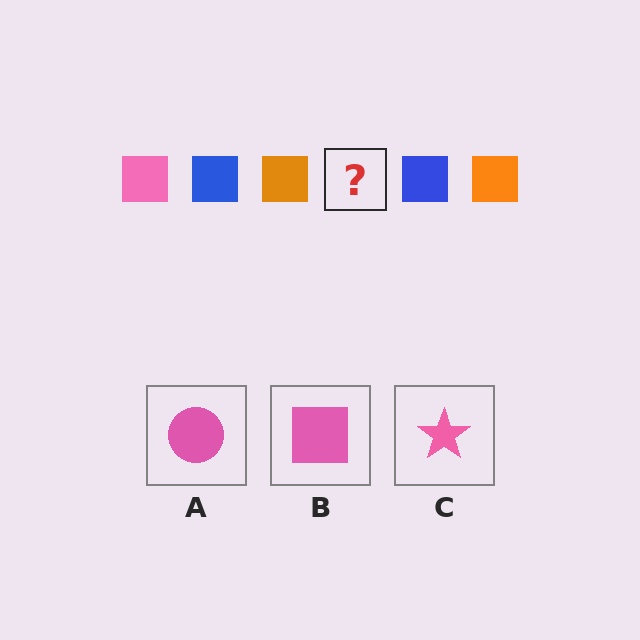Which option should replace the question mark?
Option B.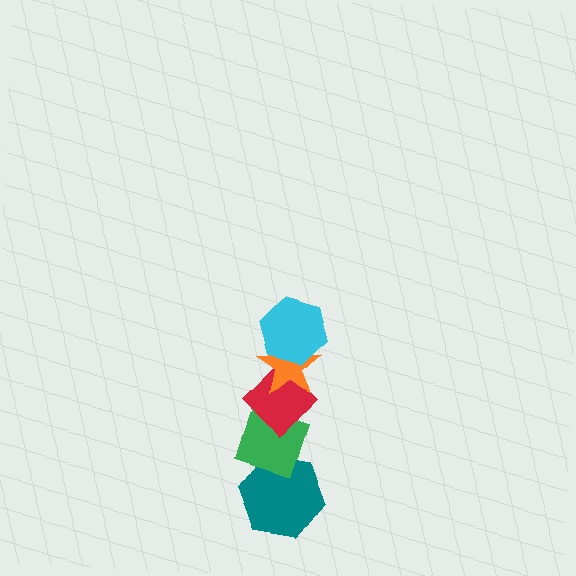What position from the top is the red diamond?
The red diamond is 3rd from the top.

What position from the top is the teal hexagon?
The teal hexagon is 5th from the top.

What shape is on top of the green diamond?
The red diamond is on top of the green diamond.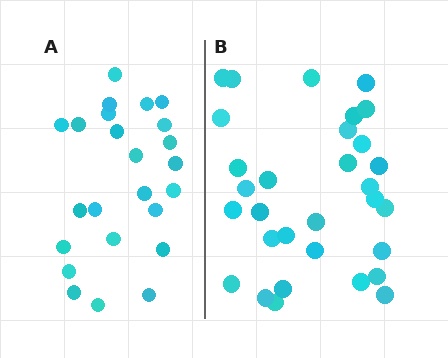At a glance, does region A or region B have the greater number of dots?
Region B (the right region) has more dots.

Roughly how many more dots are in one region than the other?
Region B has roughly 8 or so more dots than region A.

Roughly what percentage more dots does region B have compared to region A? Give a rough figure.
About 30% more.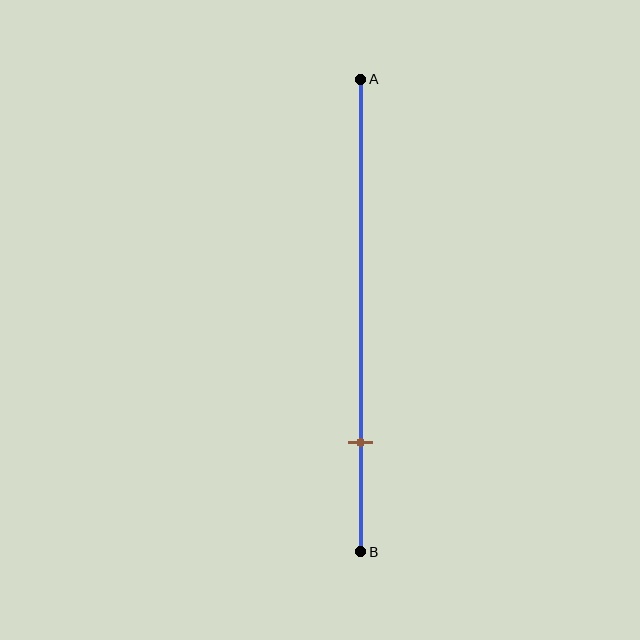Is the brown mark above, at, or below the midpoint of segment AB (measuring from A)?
The brown mark is below the midpoint of segment AB.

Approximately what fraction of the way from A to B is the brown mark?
The brown mark is approximately 75% of the way from A to B.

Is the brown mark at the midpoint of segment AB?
No, the mark is at about 75% from A, not at the 50% midpoint.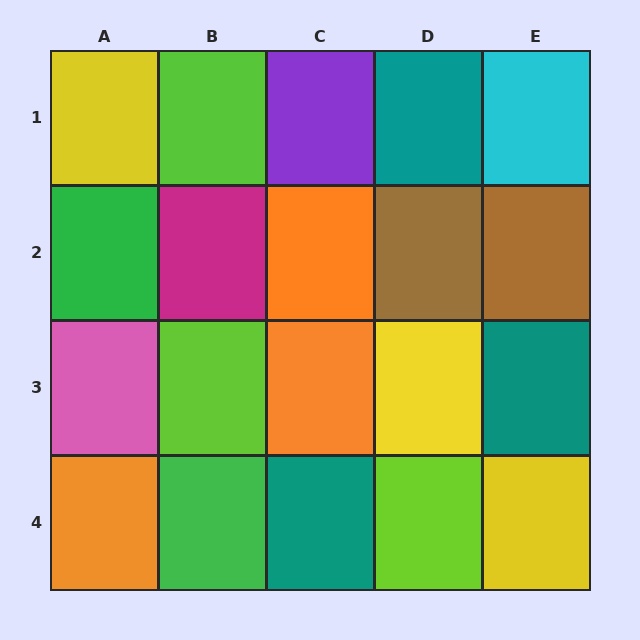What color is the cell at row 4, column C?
Teal.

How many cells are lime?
3 cells are lime.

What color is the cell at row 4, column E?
Yellow.